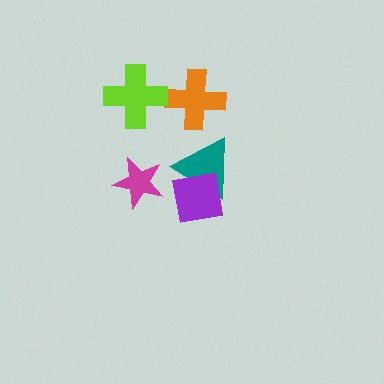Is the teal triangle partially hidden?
Yes, it is partially covered by another shape.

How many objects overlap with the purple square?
1 object overlaps with the purple square.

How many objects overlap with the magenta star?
0 objects overlap with the magenta star.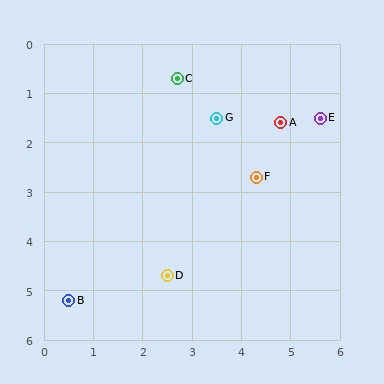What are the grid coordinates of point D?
Point D is at approximately (2.5, 4.7).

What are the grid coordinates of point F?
Point F is at approximately (4.3, 2.7).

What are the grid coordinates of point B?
Point B is at approximately (0.5, 5.2).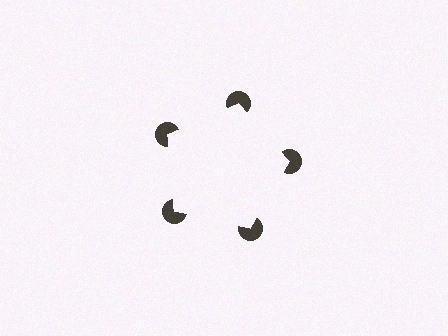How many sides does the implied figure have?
5 sides.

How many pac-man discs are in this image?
There are 5 — one at each vertex of the illusory pentagon.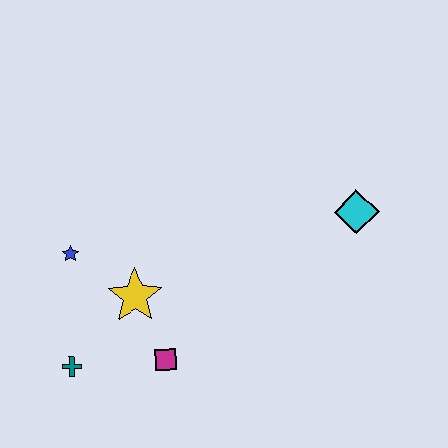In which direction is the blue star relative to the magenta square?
The blue star is above the magenta square.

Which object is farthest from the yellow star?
The cyan diamond is farthest from the yellow star.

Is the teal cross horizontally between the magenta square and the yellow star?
No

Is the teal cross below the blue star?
Yes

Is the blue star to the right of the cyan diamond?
No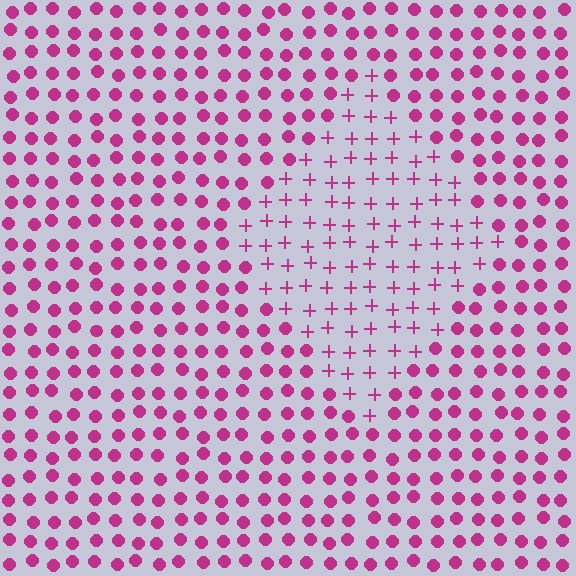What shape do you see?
I see a diamond.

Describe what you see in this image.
The image is filled with small magenta elements arranged in a uniform grid. A diamond-shaped region contains plus signs, while the surrounding area contains circles. The boundary is defined purely by the change in element shape.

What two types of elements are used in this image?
The image uses plus signs inside the diamond region and circles outside it.